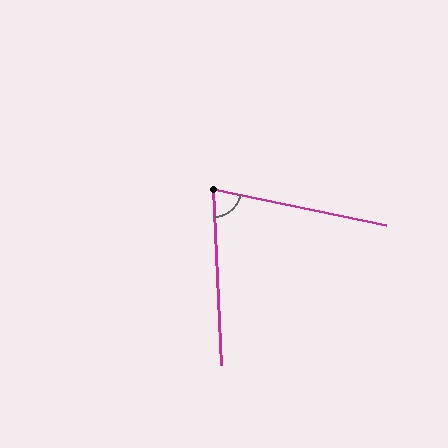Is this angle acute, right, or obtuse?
It is acute.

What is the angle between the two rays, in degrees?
Approximately 76 degrees.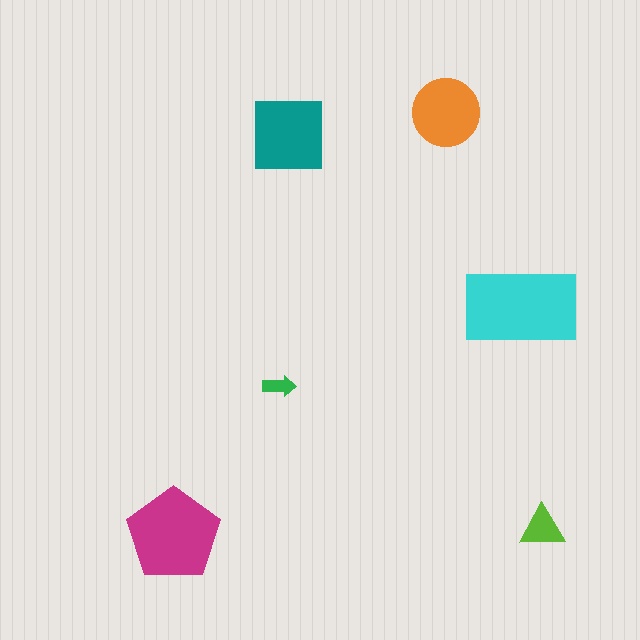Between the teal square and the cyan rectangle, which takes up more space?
The cyan rectangle.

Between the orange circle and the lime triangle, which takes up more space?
The orange circle.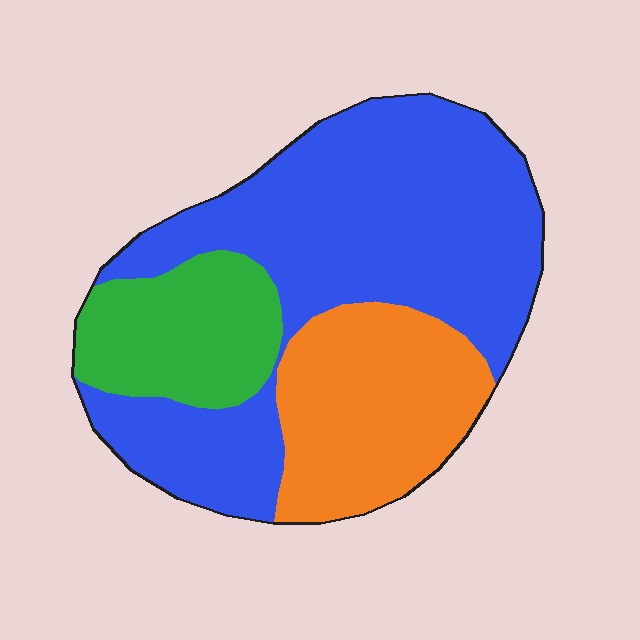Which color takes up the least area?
Green, at roughly 20%.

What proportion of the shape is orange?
Orange covers 25% of the shape.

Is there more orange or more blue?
Blue.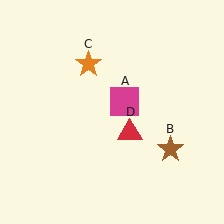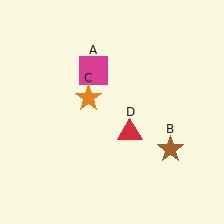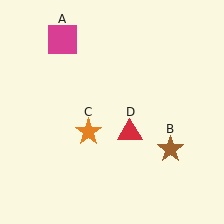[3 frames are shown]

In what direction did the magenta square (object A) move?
The magenta square (object A) moved up and to the left.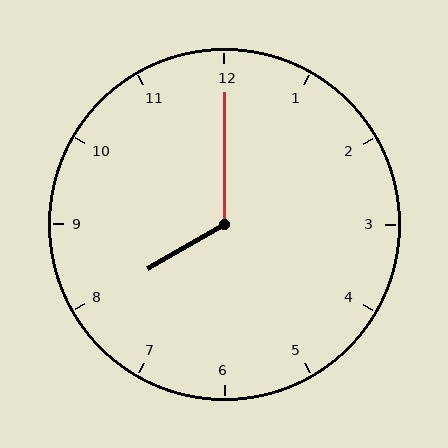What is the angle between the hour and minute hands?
Approximately 120 degrees.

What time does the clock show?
8:00.